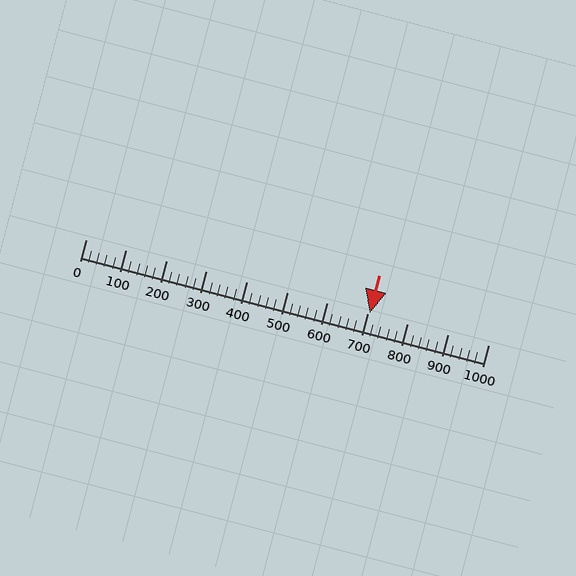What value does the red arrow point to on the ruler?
The red arrow points to approximately 706.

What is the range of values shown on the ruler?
The ruler shows values from 0 to 1000.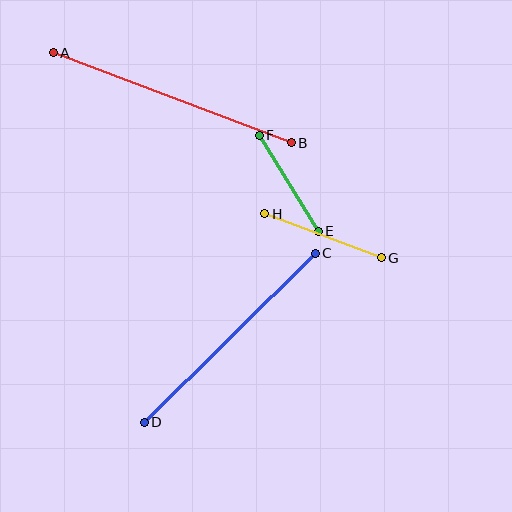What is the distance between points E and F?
The distance is approximately 113 pixels.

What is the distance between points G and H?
The distance is approximately 124 pixels.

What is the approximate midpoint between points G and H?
The midpoint is at approximately (323, 236) pixels.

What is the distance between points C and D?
The distance is approximately 240 pixels.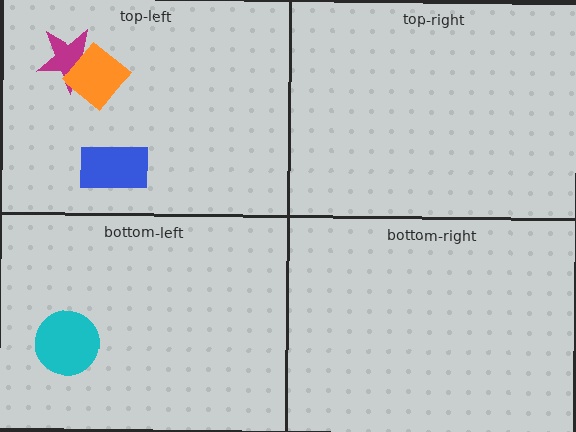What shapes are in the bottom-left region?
The cyan circle.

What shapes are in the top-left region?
The magenta star, the orange diamond, the blue rectangle.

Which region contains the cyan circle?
The bottom-left region.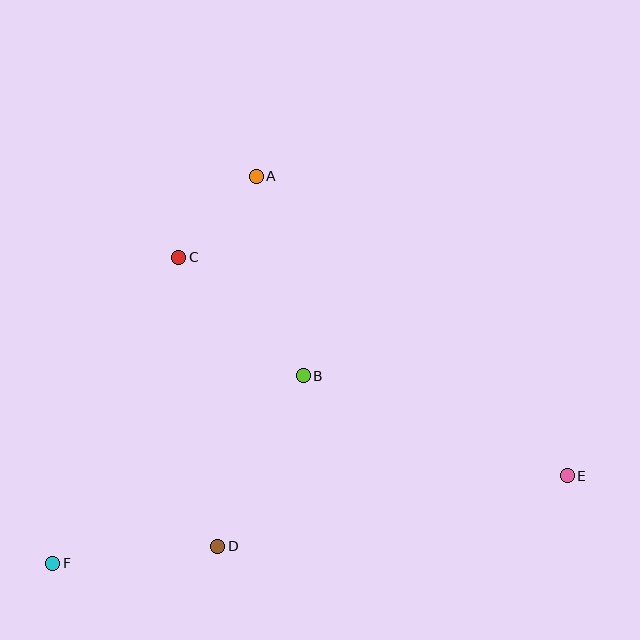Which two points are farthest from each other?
Points E and F are farthest from each other.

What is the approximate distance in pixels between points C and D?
The distance between C and D is approximately 292 pixels.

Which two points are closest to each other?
Points A and C are closest to each other.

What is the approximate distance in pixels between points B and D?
The distance between B and D is approximately 191 pixels.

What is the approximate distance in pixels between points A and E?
The distance between A and E is approximately 432 pixels.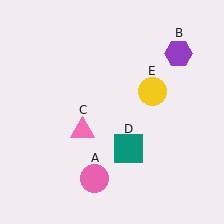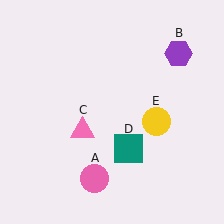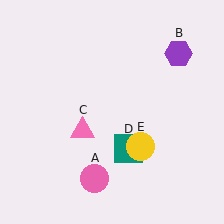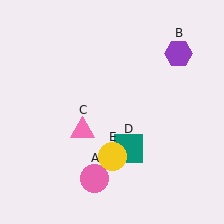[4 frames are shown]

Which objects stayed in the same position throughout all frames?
Pink circle (object A) and purple hexagon (object B) and pink triangle (object C) and teal square (object D) remained stationary.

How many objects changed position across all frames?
1 object changed position: yellow circle (object E).